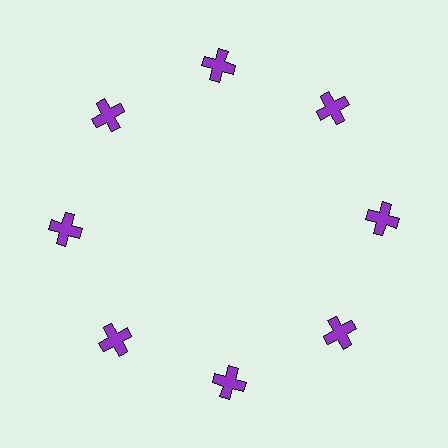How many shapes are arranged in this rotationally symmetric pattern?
There are 8 shapes, arranged in 8 groups of 1.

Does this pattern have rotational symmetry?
Yes, this pattern has 8-fold rotational symmetry. It looks the same after rotating 45 degrees around the center.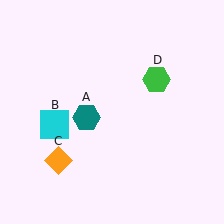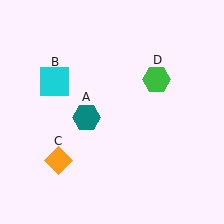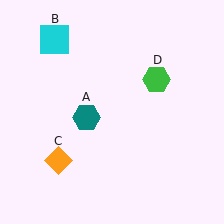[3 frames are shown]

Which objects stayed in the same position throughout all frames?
Teal hexagon (object A) and orange diamond (object C) and green hexagon (object D) remained stationary.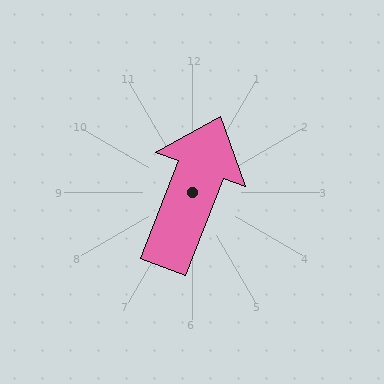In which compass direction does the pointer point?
North.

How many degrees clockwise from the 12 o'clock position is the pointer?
Approximately 21 degrees.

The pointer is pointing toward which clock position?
Roughly 1 o'clock.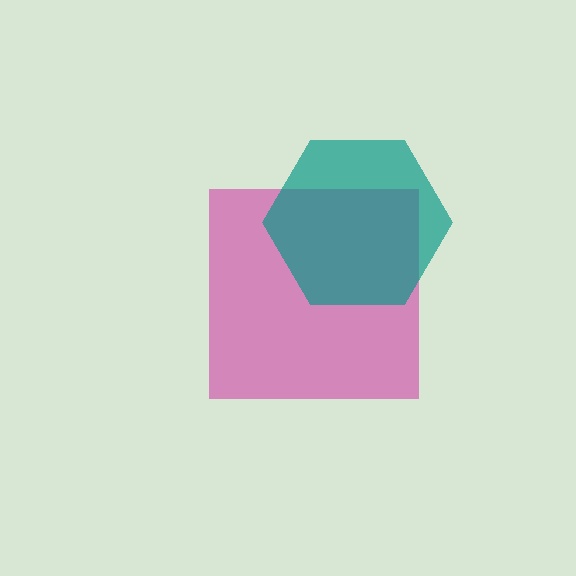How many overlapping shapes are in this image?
There are 2 overlapping shapes in the image.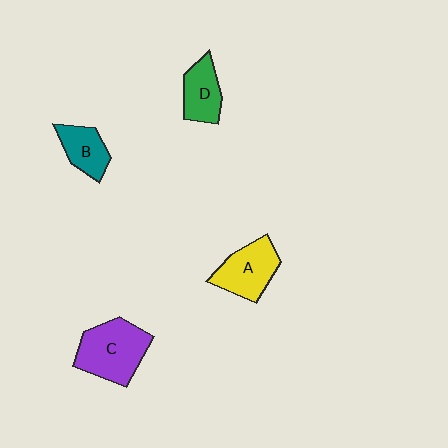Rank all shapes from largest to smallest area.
From largest to smallest: C (purple), A (yellow), D (green), B (teal).